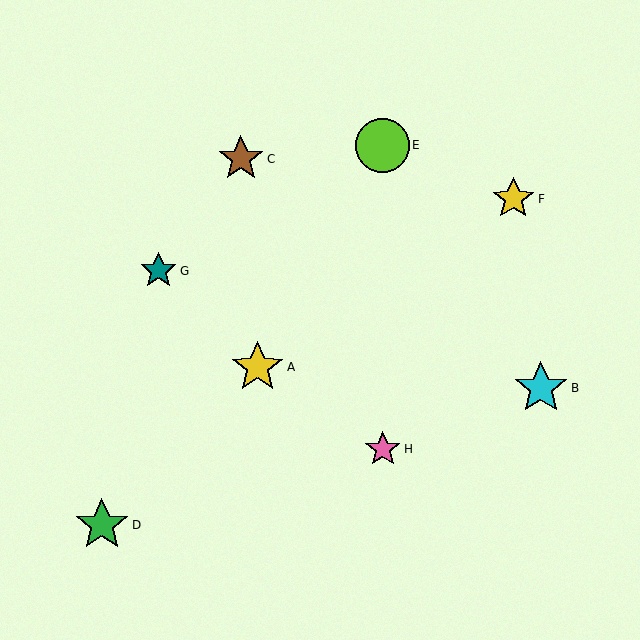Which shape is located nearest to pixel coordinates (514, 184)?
The yellow star (labeled F) at (513, 199) is nearest to that location.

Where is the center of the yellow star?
The center of the yellow star is at (257, 367).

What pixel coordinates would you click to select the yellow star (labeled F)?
Click at (513, 199) to select the yellow star F.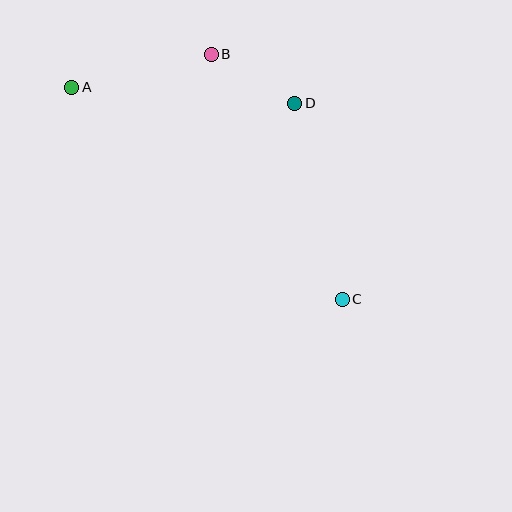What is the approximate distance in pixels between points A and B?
The distance between A and B is approximately 143 pixels.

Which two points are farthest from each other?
Points A and C are farthest from each other.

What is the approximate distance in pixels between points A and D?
The distance between A and D is approximately 223 pixels.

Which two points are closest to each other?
Points B and D are closest to each other.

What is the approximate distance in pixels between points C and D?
The distance between C and D is approximately 202 pixels.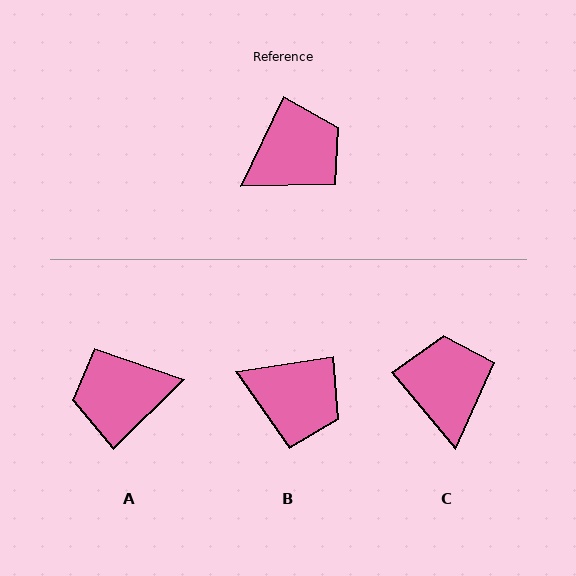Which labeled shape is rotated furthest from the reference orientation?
A, about 160 degrees away.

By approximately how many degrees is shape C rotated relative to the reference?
Approximately 65 degrees counter-clockwise.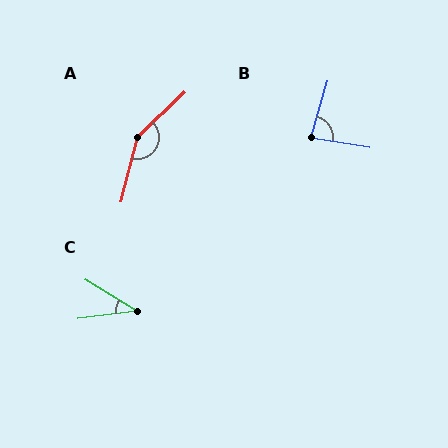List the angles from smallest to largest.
C (39°), B (84°), A (148°).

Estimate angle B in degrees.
Approximately 84 degrees.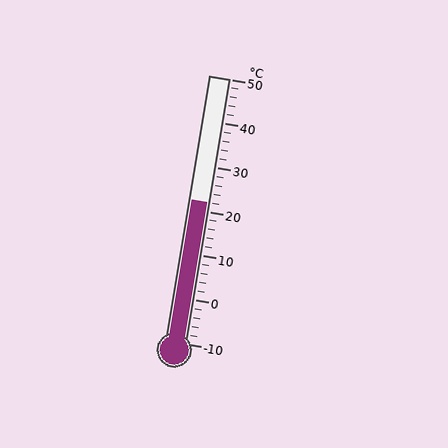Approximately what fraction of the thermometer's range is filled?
The thermometer is filled to approximately 55% of its range.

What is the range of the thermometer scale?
The thermometer scale ranges from -10°C to 50°C.